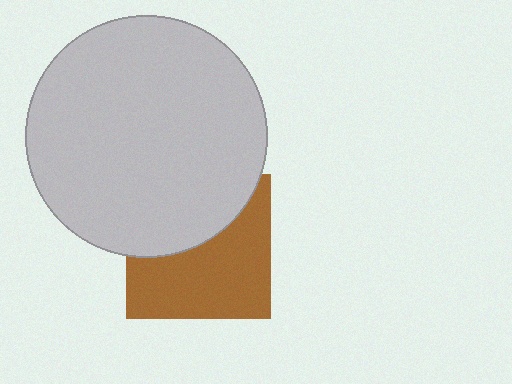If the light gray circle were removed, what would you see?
You would see the complete brown square.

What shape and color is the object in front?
The object in front is a light gray circle.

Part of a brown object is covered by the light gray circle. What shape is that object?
It is a square.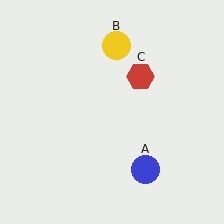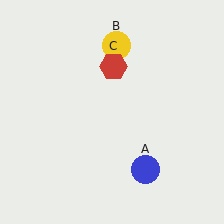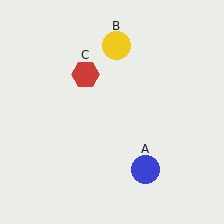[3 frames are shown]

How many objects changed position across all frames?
1 object changed position: red hexagon (object C).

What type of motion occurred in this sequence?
The red hexagon (object C) rotated counterclockwise around the center of the scene.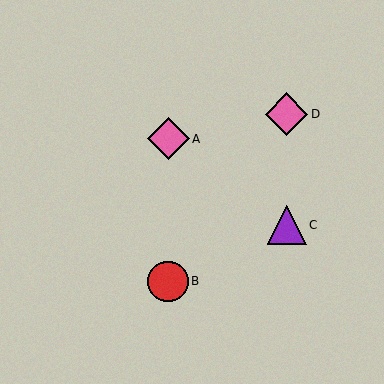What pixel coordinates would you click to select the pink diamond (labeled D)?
Click at (286, 114) to select the pink diamond D.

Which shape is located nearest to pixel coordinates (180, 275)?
The red circle (labeled B) at (168, 281) is nearest to that location.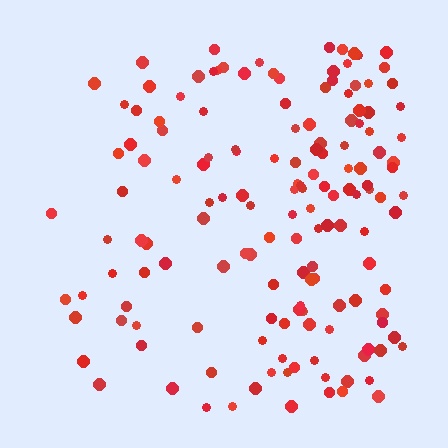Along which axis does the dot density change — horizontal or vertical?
Horizontal.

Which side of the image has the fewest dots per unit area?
The left.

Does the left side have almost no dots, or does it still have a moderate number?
Still a moderate number, just noticeably fewer than the right.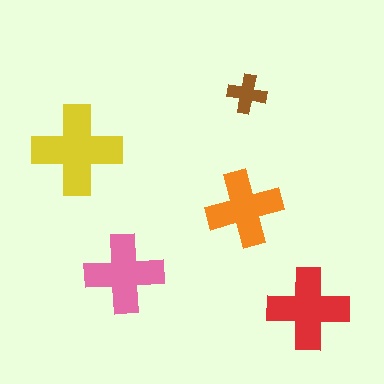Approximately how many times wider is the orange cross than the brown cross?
About 2 times wider.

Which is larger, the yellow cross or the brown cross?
The yellow one.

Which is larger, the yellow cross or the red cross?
The yellow one.